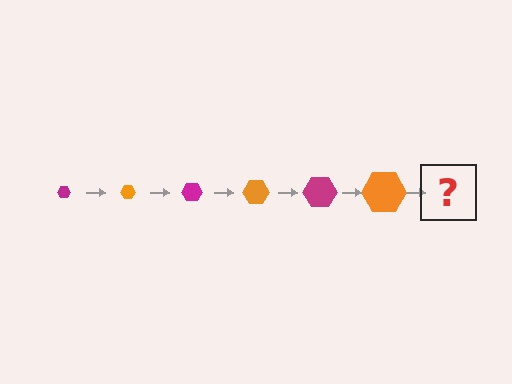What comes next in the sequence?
The next element should be a magenta hexagon, larger than the previous one.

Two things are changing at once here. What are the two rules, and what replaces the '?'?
The two rules are that the hexagon grows larger each step and the color cycles through magenta and orange. The '?' should be a magenta hexagon, larger than the previous one.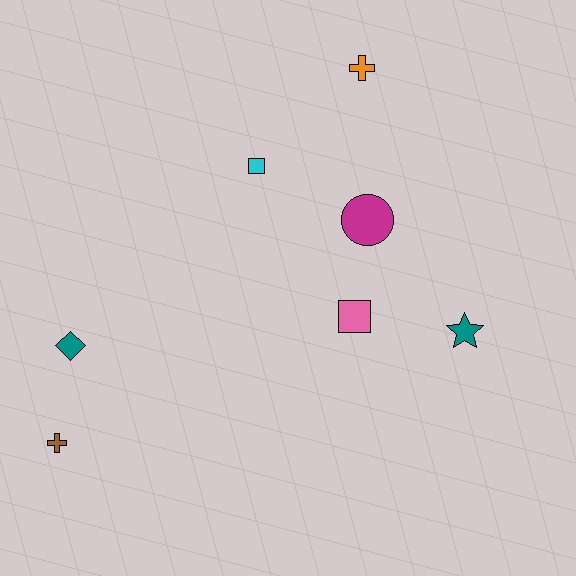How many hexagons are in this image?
There are no hexagons.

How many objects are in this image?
There are 7 objects.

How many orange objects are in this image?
There is 1 orange object.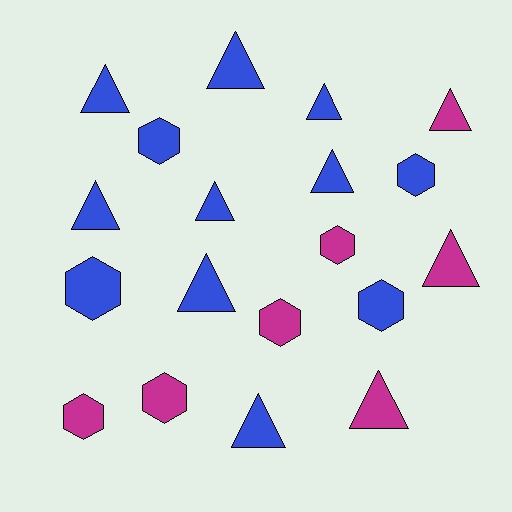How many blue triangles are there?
There are 8 blue triangles.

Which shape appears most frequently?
Triangle, with 11 objects.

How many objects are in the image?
There are 19 objects.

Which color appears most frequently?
Blue, with 12 objects.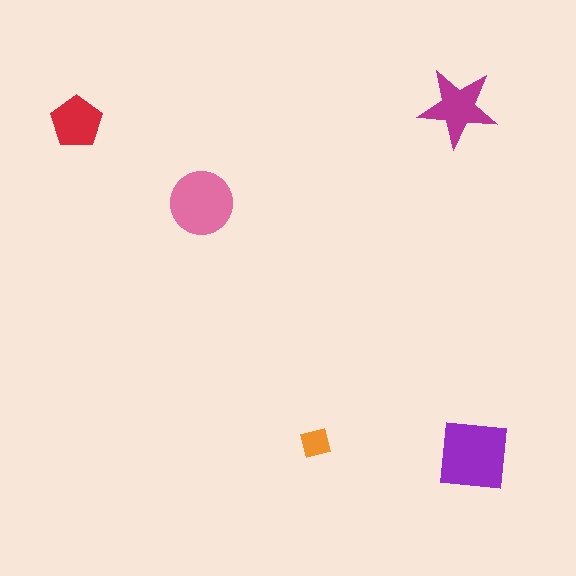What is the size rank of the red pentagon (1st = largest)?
4th.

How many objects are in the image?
There are 5 objects in the image.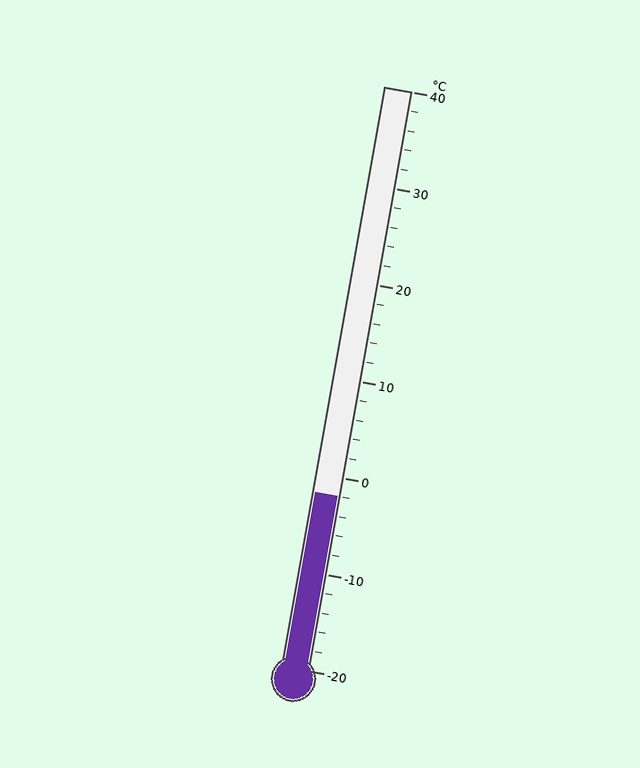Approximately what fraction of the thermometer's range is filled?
The thermometer is filled to approximately 30% of its range.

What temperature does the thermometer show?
The thermometer shows approximately -2°C.